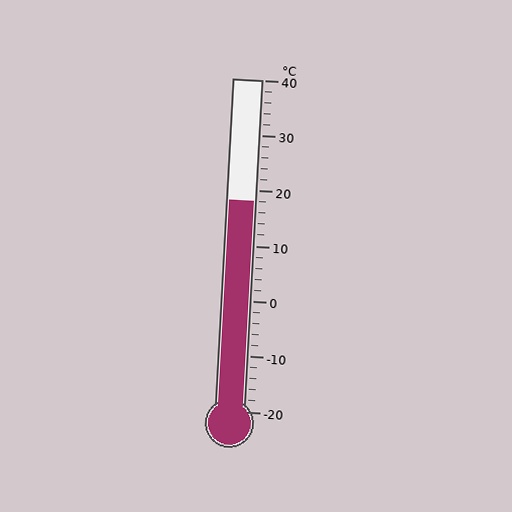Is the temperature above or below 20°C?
The temperature is below 20°C.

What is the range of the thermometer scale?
The thermometer scale ranges from -20°C to 40°C.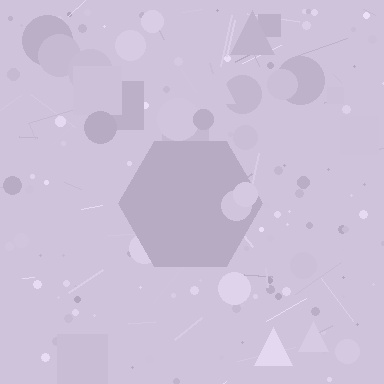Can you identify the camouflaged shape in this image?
The camouflaged shape is a hexagon.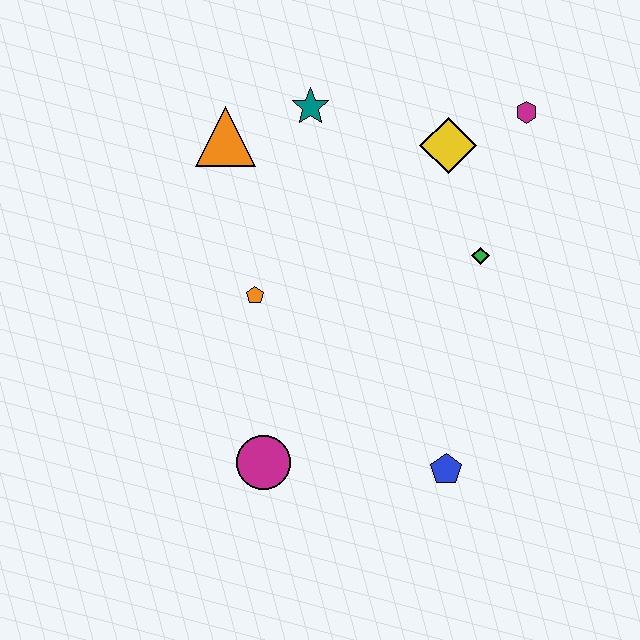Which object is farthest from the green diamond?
The magenta circle is farthest from the green diamond.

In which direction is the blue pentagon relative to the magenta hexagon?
The blue pentagon is below the magenta hexagon.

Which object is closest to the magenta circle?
The orange pentagon is closest to the magenta circle.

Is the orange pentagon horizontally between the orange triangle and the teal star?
Yes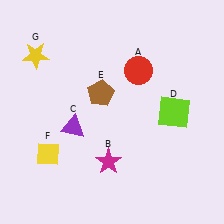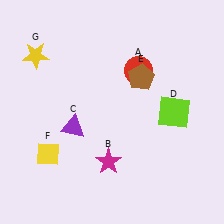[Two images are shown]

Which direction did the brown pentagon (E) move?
The brown pentagon (E) moved right.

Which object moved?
The brown pentagon (E) moved right.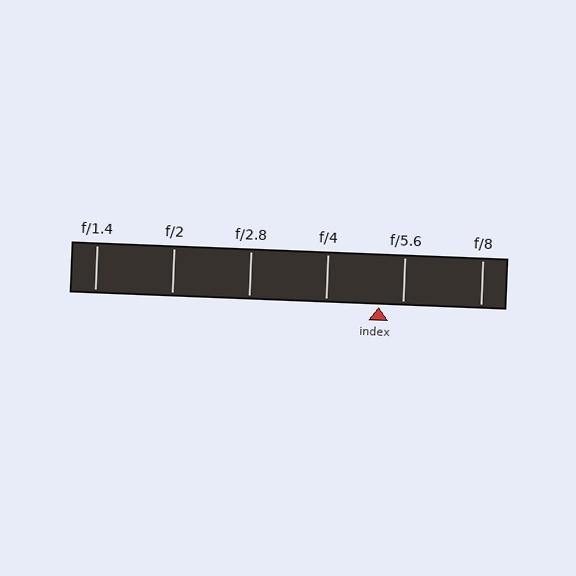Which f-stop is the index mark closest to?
The index mark is closest to f/5.6.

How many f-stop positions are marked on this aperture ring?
There are 6 f-stop positions marked.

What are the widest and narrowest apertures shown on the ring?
The widest aperture shown is f/1.4 and the narrowest is f/8.